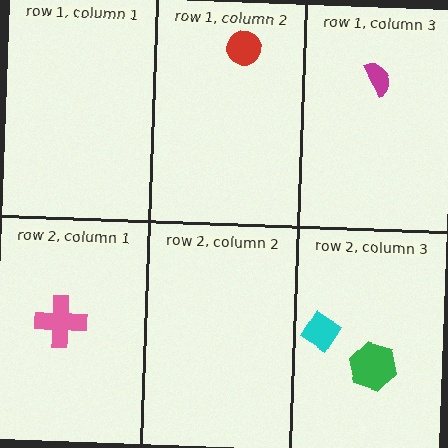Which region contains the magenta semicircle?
The row 1, column 3 region.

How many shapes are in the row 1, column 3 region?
1.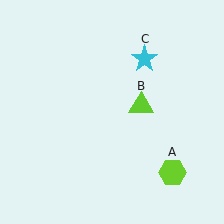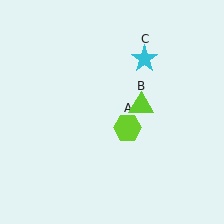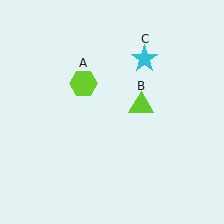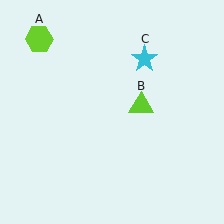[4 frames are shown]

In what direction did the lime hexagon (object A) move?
The lime hexagon (object A) moved up and to the left.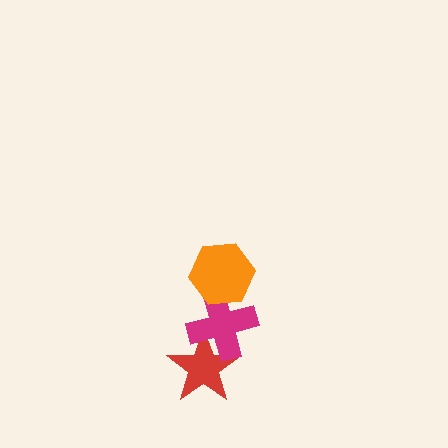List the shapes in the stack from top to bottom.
From top to bottom: the orange hexagon, the magenta cross, the red star.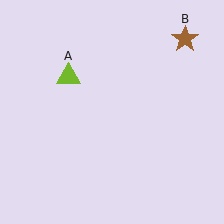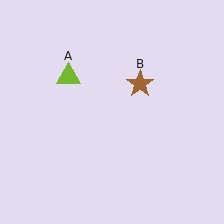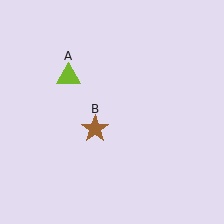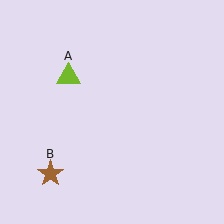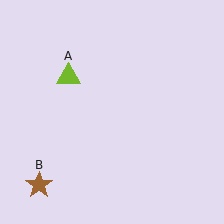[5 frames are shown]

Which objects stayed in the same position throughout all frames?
Lime triangle (object A) remained stationary.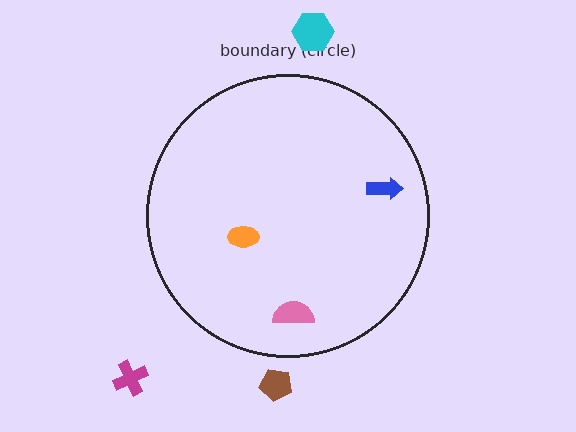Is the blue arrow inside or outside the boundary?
Inside.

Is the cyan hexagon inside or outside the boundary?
Outside.